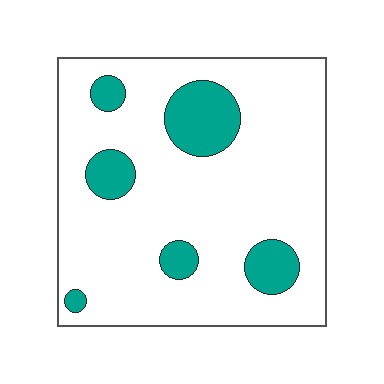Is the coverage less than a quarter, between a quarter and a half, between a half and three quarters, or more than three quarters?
Less than a quarter.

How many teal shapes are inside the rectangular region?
6.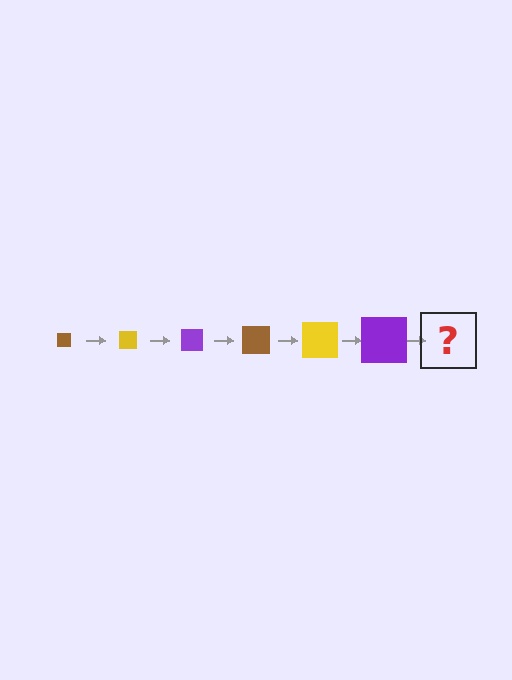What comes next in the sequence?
The next element should be a brown square, larger than the previous one.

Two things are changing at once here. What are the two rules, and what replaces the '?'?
The two rules are that the square grows larger each step and the color cycles through brown, yellow, and purple. The '?' should be a brown square, larger than the previous one.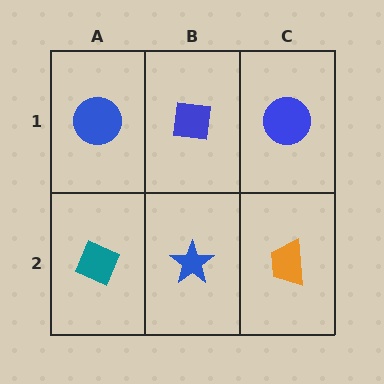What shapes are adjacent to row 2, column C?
A blue circle (row 1, column C), a blue star (row 2, column B).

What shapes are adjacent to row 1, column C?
An orange trapezoid (row 2, column C), a blue square (row 1, column B).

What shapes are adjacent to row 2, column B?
A blue square (row 1, column B), a teal diamond (row 2, column A), an orange trapezoid (row 2, column C).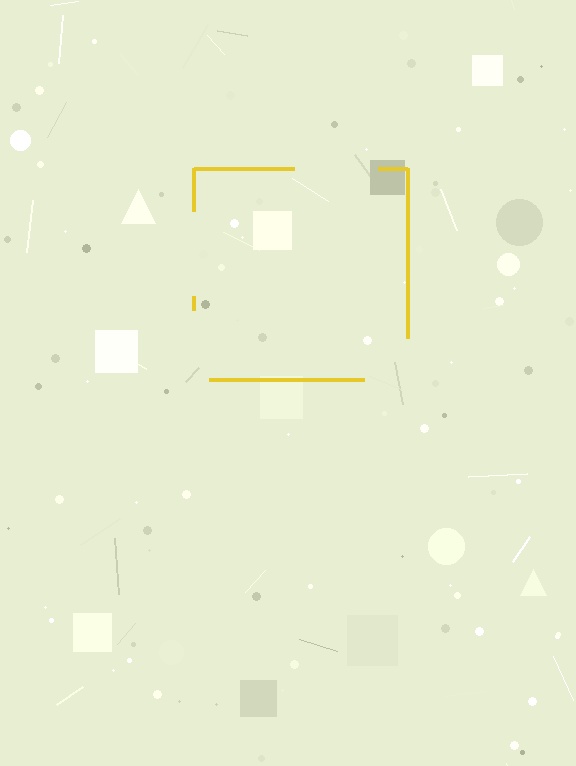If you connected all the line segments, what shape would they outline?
They would outline a square.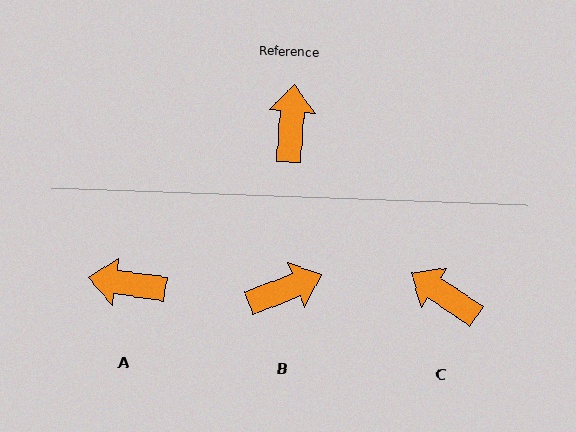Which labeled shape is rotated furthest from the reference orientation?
A, about 86 degrees away.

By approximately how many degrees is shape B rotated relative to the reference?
Approximately 65 degrees clockwise.